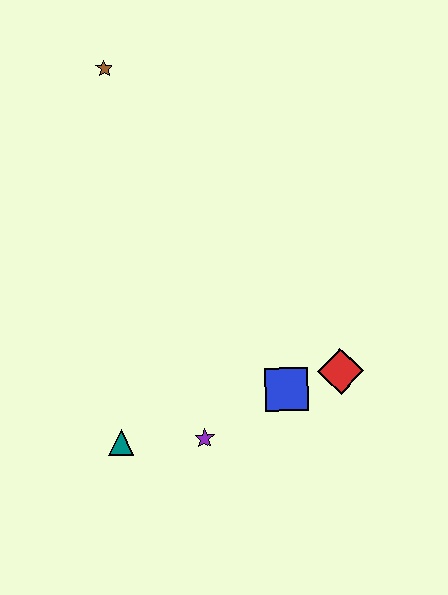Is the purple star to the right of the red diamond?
No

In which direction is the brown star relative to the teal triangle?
The brown star is above the teal triangle.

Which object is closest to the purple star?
The teal triangle is closest to the purple star.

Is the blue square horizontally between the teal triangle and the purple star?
No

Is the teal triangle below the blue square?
Yes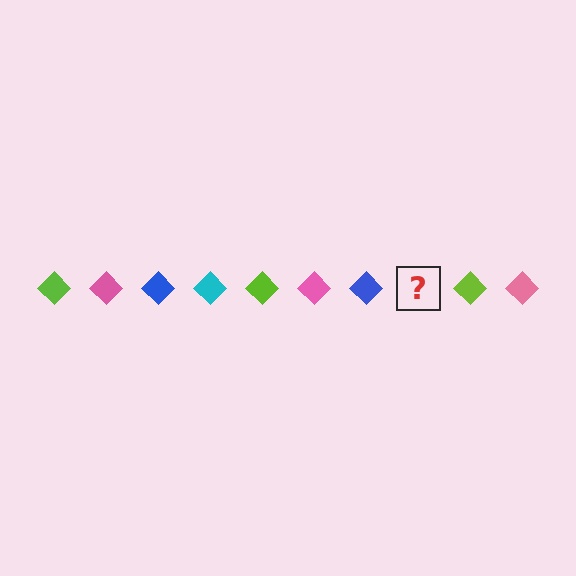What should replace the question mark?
The question mark should be replaced with a cyan diamond.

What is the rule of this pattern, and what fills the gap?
The rule is that the pattern cycles through lime, pink, blue, cyan diamonds. The gap should be filled with a cyan diamond.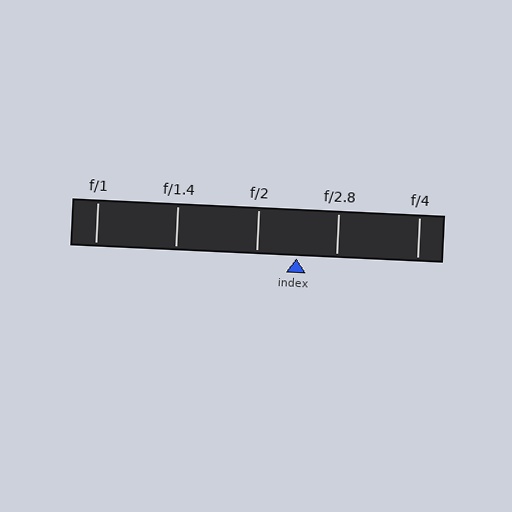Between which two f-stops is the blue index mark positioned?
The index mark is between f/2 and f/2.8.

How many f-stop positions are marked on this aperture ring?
There are 5 f-stop positions marked.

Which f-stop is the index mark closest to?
The index mark is closest to f/2.8.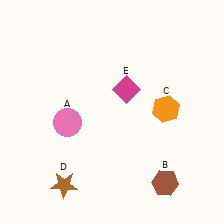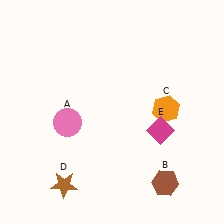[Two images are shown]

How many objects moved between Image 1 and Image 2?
1 object moved between the two images.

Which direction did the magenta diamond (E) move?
The magenta diamond (E) moved down.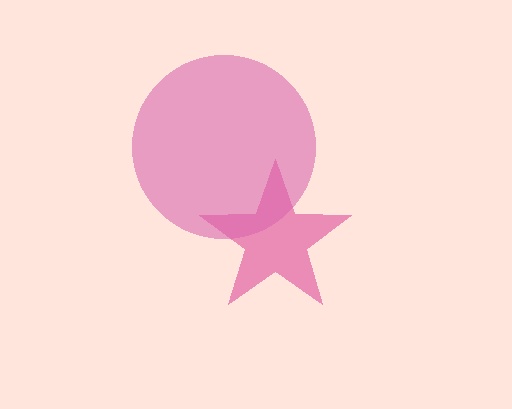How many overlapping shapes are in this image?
There are 2 overlapping shapes in the image.